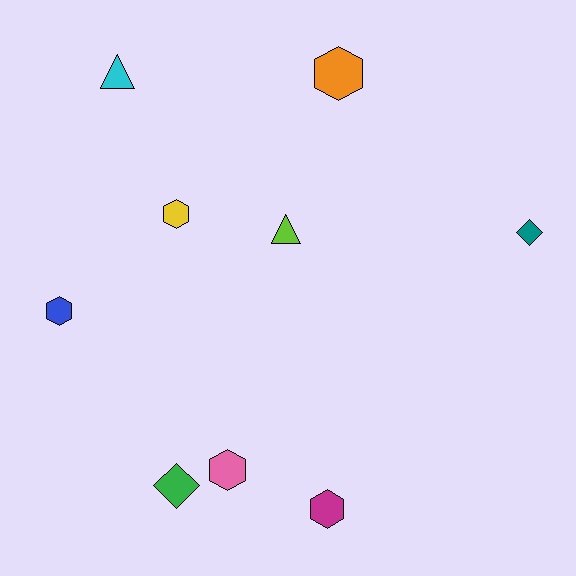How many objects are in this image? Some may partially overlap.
There are 9 objects.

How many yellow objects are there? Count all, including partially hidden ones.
There is 1 yellow object.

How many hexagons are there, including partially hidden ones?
There are 5 hexagons.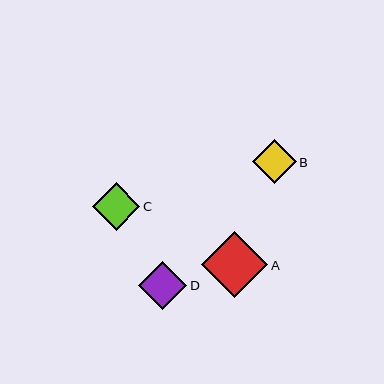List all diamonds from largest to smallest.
From largest to smallest: A, D, C, B.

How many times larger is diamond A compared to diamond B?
Diamond A is approximately 1.5 times the size of diamond B.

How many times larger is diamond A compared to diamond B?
Diamond A is approximately 1.5 times the size of diamond B.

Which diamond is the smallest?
Diamond B is the smallest with a size of approximately 44 pixels.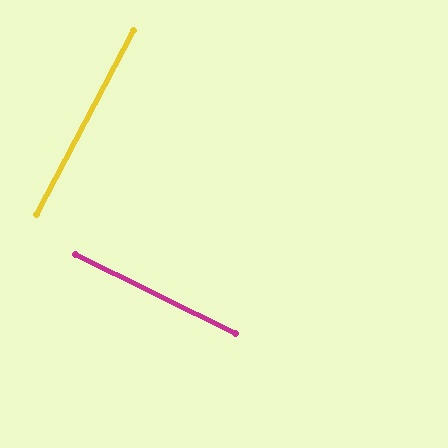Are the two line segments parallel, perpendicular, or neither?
Perpendicular — they meet at approximately 89°.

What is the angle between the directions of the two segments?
Approximately 89 degrees.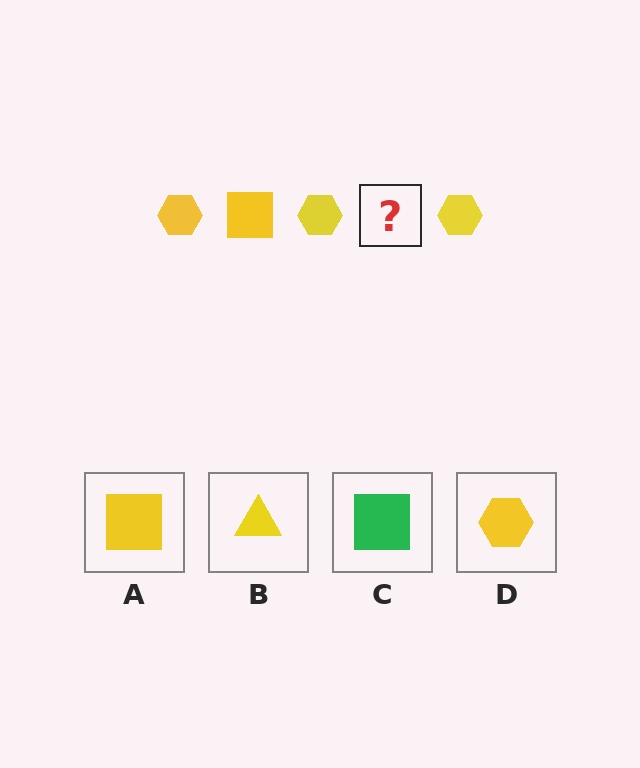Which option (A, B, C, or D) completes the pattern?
A.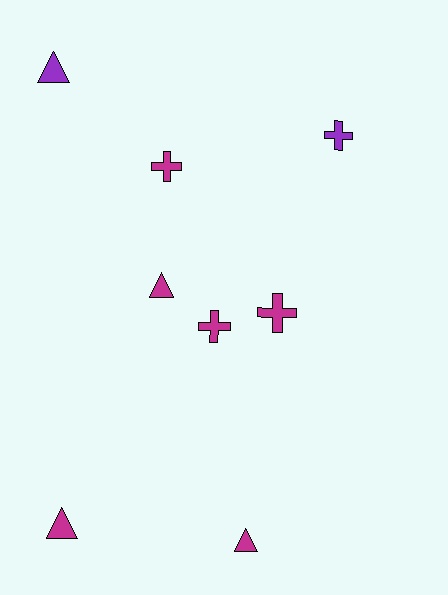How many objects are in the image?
There are 8 objects.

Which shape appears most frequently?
Triangle, with 4 objects.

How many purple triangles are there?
There is 1 purple triangle.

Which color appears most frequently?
Magenta, with 6 objects.